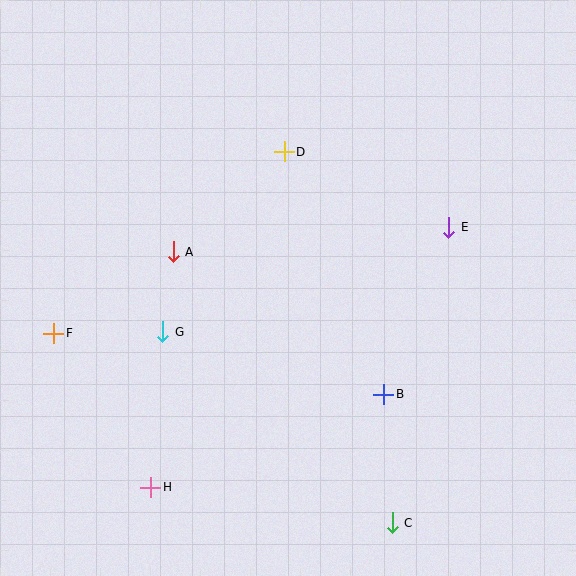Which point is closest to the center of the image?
Point A at (173, 252) is closest to the center.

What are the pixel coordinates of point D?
Point D is at (284, 152).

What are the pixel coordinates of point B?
Point B is at (384, 394).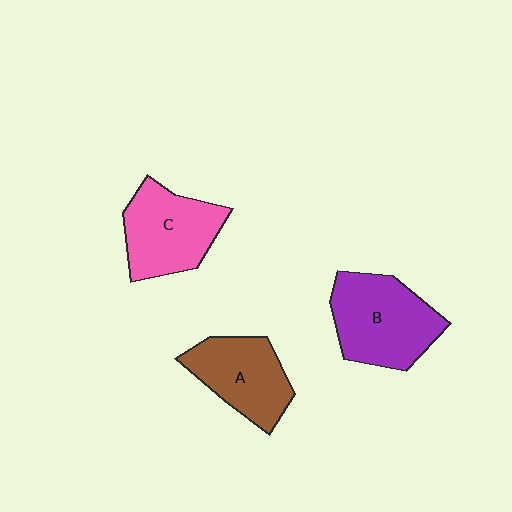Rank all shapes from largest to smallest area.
From largest to smallest: B (purple), C (pink), A (brown).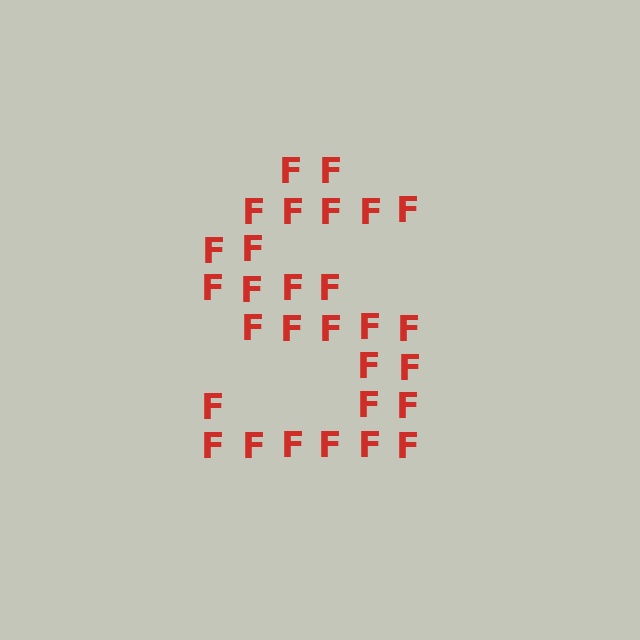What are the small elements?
The small elements are letter F's.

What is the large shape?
The large shape is the letter S.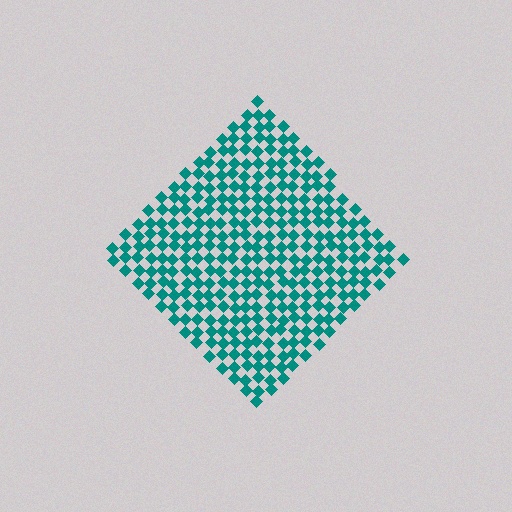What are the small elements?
The small elements are diamonds.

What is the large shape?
The large shape is a diamond.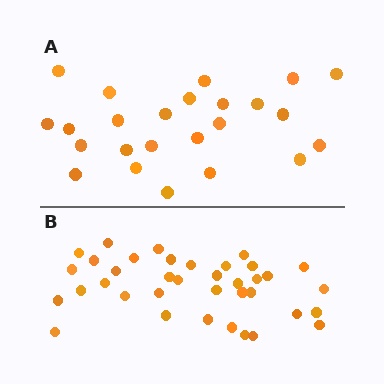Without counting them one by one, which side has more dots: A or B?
Region B (the bottom region) has more dots.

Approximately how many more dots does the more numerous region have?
Region B has approximately 15 more dots than region A.